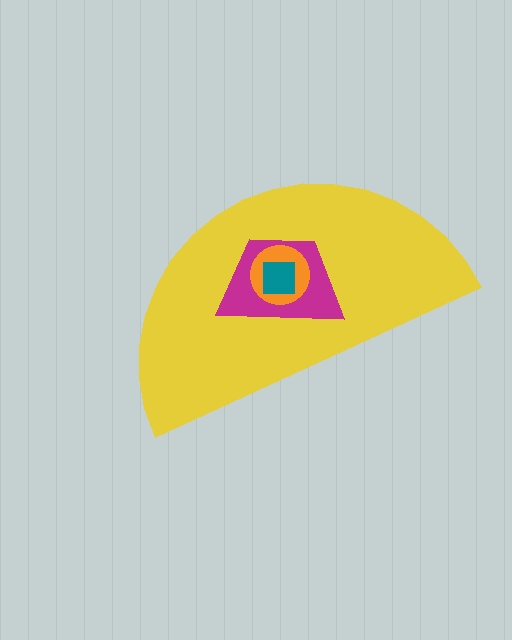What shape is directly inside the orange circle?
The teal square.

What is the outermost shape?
The yellow semicircle.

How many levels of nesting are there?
4.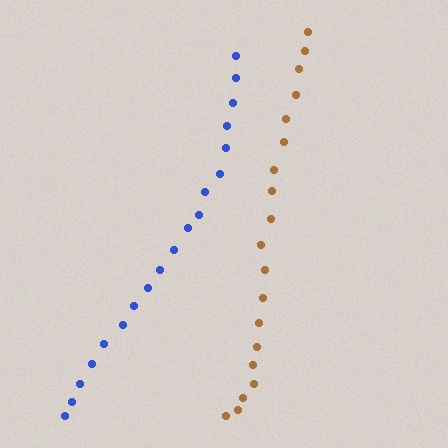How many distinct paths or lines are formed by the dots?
There are 2 distinct paths.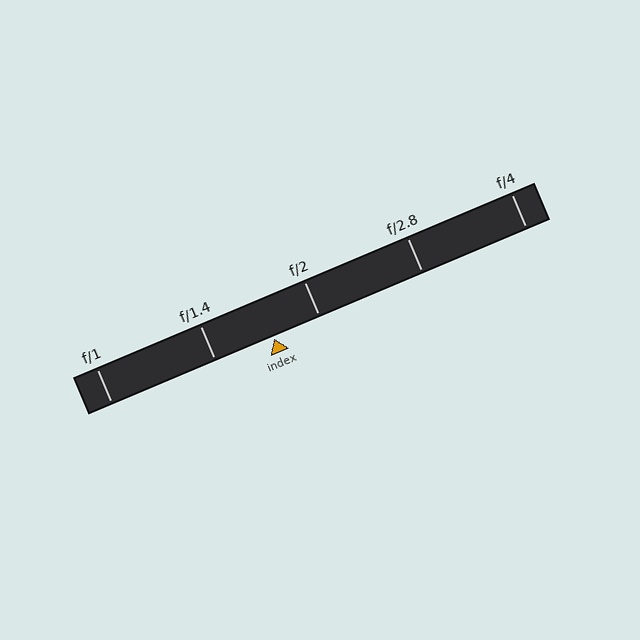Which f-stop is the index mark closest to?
The index mark is closest to f/2.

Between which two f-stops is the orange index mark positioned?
The index mark is between f/1.4 and f/2.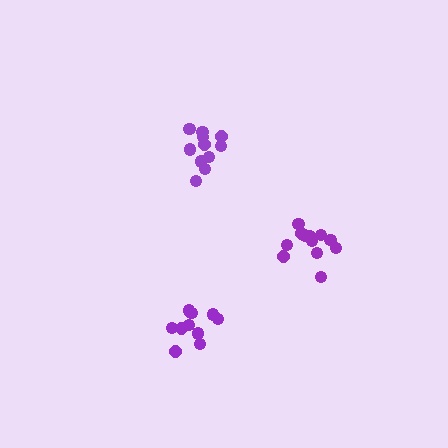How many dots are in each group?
Group 1: 12 dots, Group 2: 11 dots, Group 3: 10 dots (33 total).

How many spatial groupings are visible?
There are 3 spatial groupings.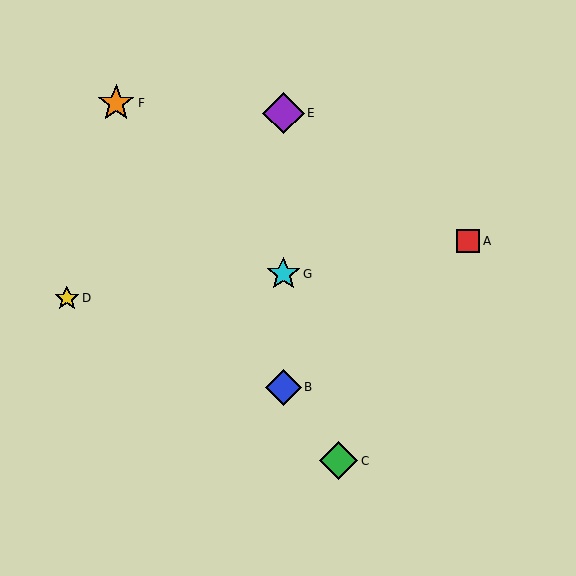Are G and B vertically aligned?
Yes, both are at x≈283.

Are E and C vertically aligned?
No, E is at x≈284 and C is at x≈338.